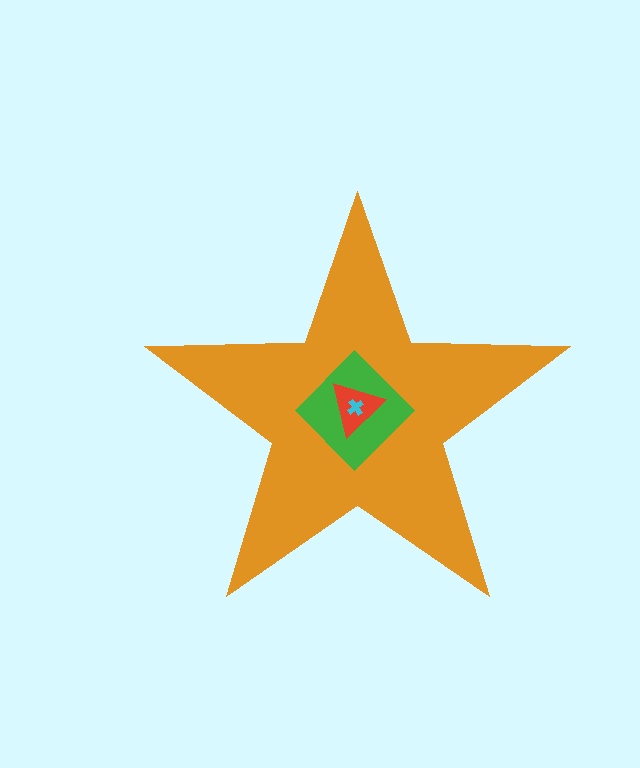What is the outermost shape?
The orange star.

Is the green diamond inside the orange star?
Yes.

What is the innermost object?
The cyan cross.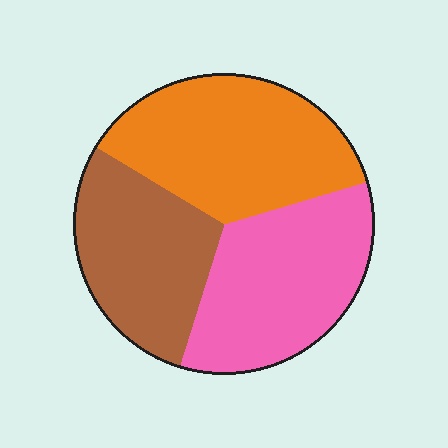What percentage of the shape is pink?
Pink covers about 35% of the shape.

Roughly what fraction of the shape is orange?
Orange takes up between a quarter and a half of the shape.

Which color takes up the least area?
Brown, at roughly 30%.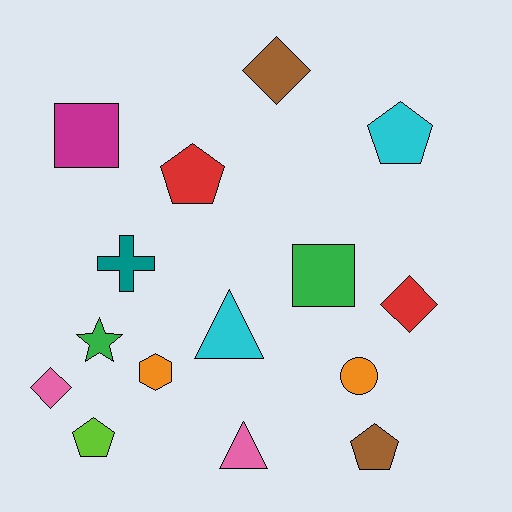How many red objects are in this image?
There are 2 red objects.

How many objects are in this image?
There are 15 objects.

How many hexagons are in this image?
There is 1 hexagon.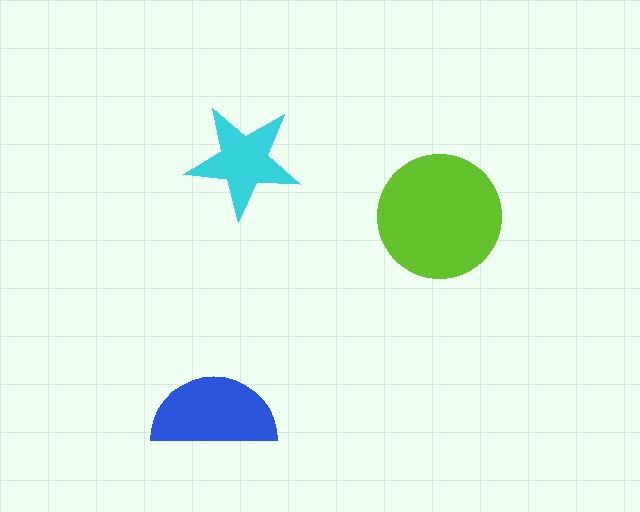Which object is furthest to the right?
The lime circle is rightmost.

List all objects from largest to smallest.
The lime circle, the blue semicircle, the cyan star.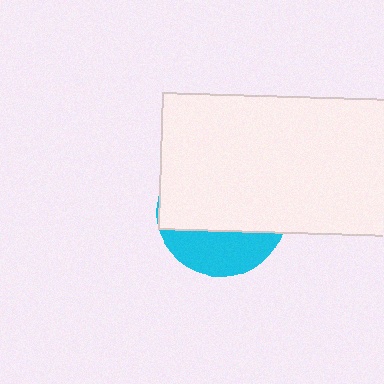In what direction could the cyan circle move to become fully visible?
The cyan circle could move down. That would shift it out from behind the white rectangle entirely.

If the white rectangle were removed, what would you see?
You would see the complete cyan circle.